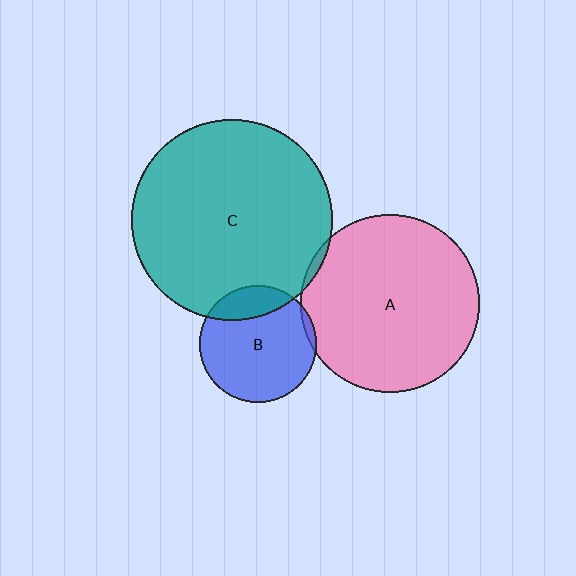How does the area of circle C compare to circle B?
Approximately 3.0 times.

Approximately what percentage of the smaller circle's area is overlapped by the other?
Approximately 20%.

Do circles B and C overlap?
Yes.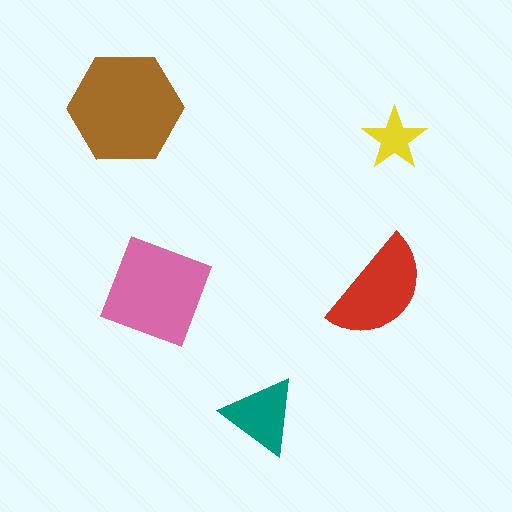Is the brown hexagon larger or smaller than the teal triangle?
Larger.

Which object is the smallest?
The yellow star.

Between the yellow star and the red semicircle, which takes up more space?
The red semicircle.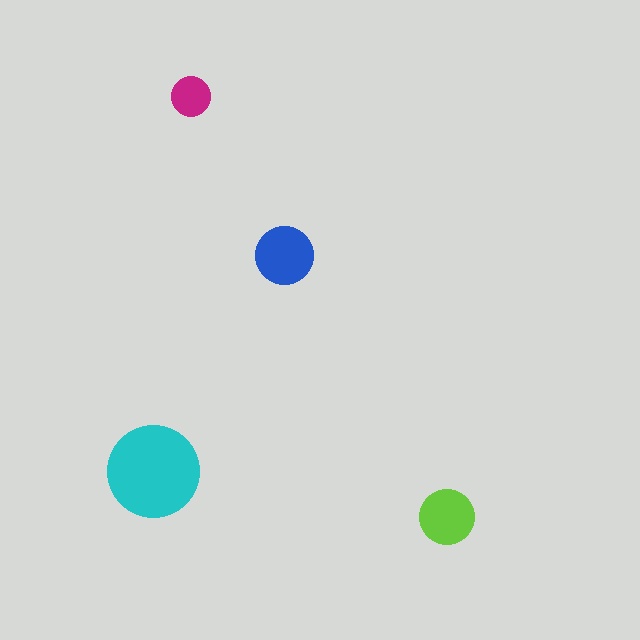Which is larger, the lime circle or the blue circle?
The blue one.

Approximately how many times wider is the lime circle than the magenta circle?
About 1.5 times wider.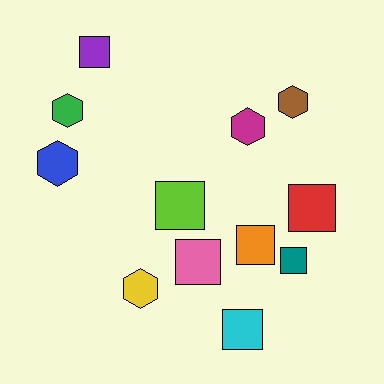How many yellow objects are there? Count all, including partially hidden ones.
There is 1 yellow object.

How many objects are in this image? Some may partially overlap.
There are 12 objects.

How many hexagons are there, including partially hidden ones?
There are 5 hexagons.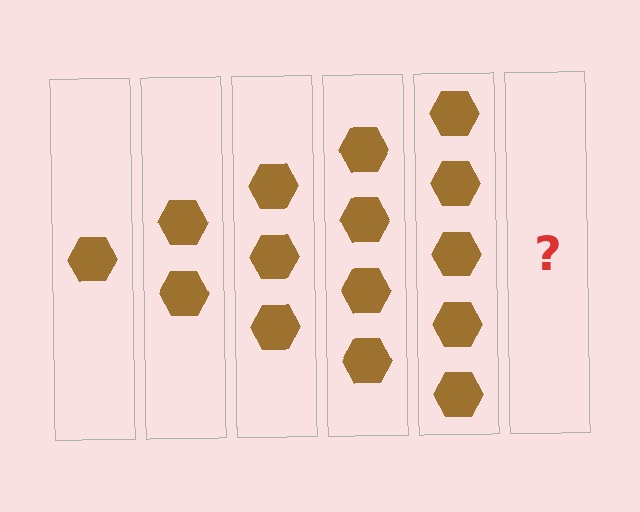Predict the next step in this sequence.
The next step is 6 hexagons.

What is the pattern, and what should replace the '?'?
The pattern is that each step adds one more hexagon. The '?' should be 6 hexagons.